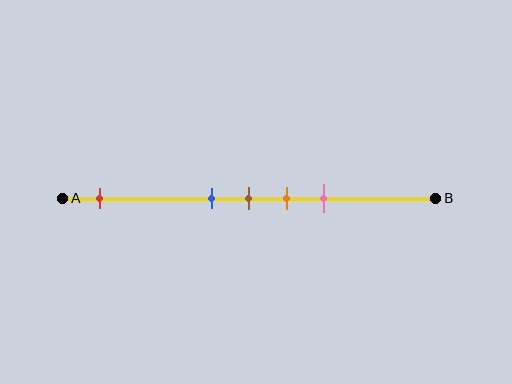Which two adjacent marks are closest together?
The blue and brown marks are the closest adjacent pair.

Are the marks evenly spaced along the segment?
No, the marks are not evenly spaced.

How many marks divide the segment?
There are 5 marks dividing the segment.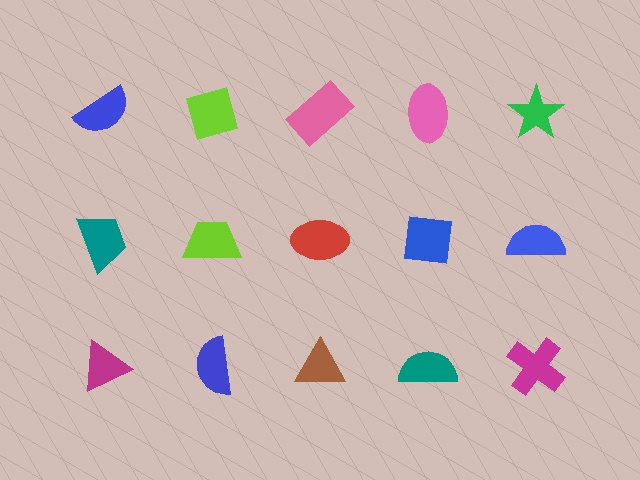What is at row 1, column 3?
A pink rectangle.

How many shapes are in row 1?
5 shapes.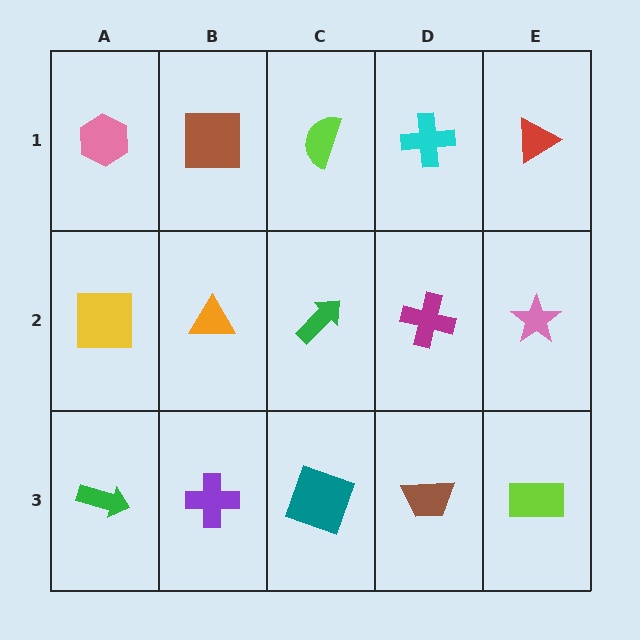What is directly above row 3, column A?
A yellow square.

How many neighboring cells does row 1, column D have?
3.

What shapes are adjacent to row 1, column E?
A pink star (row 2, column E), a cyan cross (row 1, column D).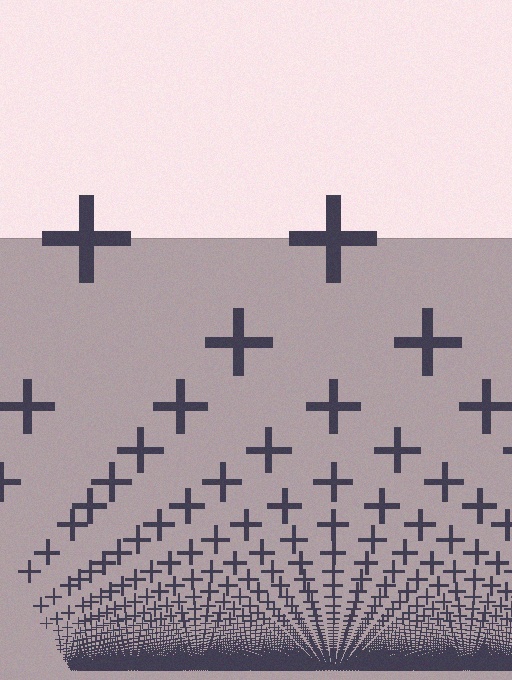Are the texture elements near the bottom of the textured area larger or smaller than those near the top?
Smaller. The gradient is inverted — elements near the bottom are smaller and denser.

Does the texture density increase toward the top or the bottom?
Density increases toward the bottom.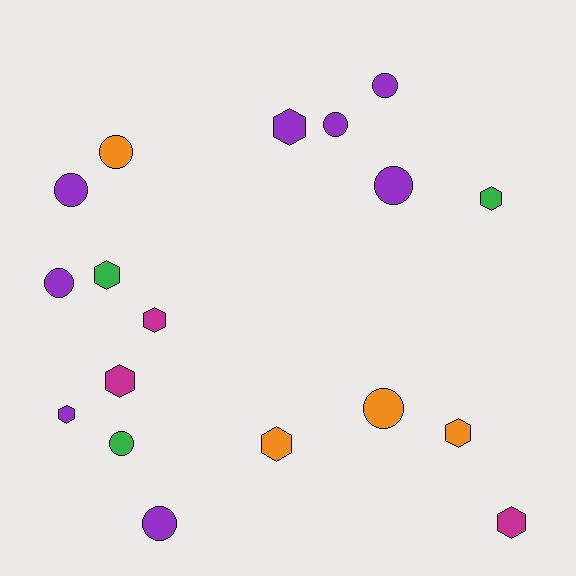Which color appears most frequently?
Purple, with 8 objects.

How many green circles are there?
There is 1 green circle.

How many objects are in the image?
There are 18 objects.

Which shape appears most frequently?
Hexagon, with 9 objects.